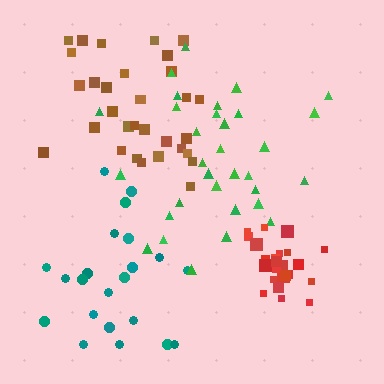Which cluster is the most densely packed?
Red.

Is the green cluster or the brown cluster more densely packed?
Brown.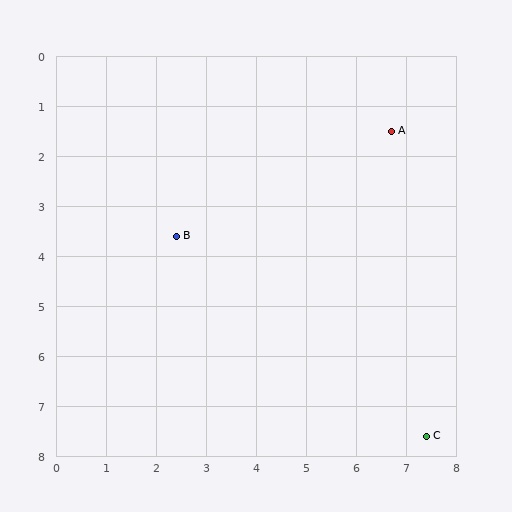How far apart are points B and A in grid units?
Points B and A are about 4.8 grid units apart.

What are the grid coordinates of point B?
Point B is at approximately (2.4, 3.6).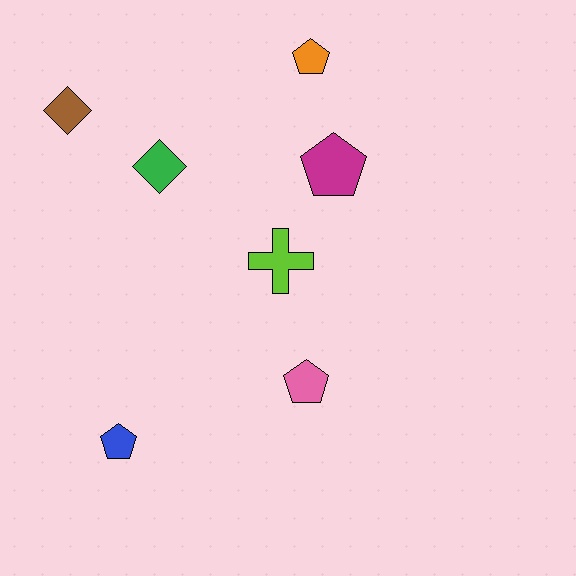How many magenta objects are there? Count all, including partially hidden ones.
There is 1 magenta object.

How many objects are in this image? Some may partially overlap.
There are 7 objects.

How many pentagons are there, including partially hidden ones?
There are 4 pentagons.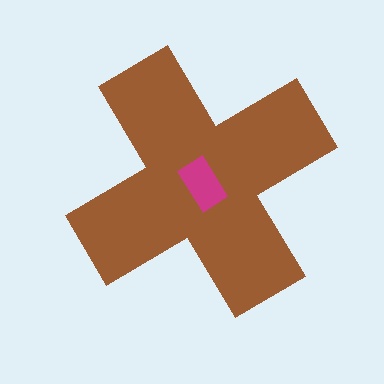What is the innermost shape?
The magenta rectangle.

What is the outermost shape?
The brown cross.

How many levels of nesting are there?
2.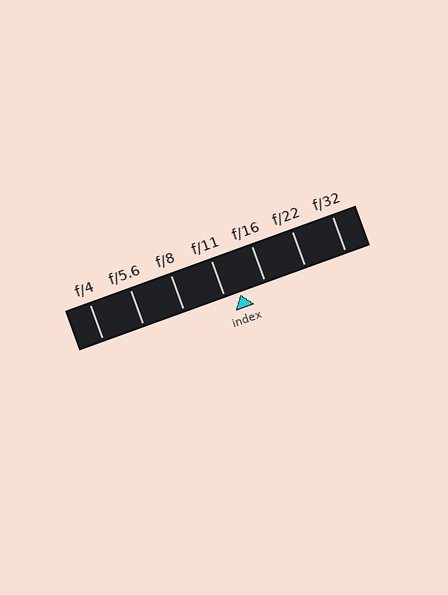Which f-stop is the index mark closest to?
The index mark is closest to f/11.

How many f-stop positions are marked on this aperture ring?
There are 7 f-stop positions marked.